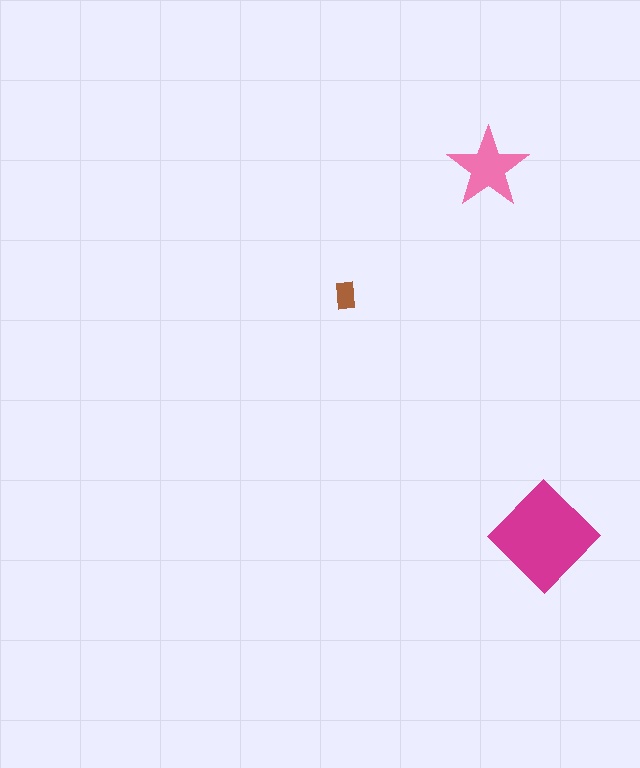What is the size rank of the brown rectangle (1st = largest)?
3rd.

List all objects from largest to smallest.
The magenta diamond, the pink star, the brown rectangle.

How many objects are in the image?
There are 3 objects in the image.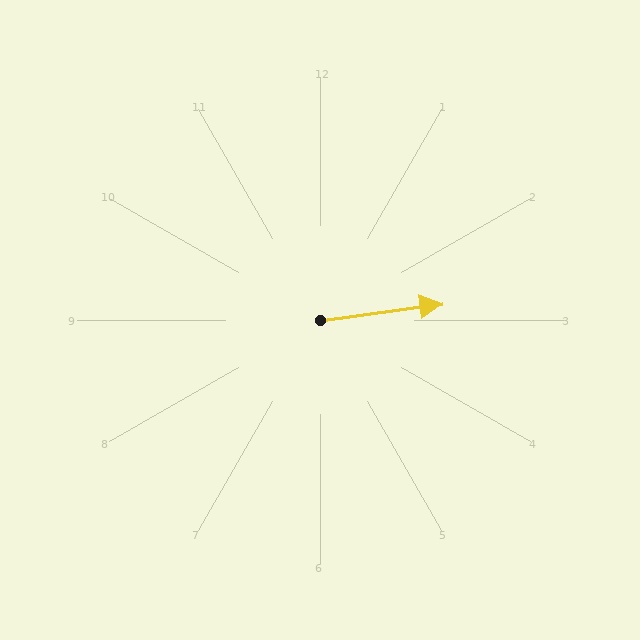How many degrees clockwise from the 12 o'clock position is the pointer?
Approximately 82 degrees.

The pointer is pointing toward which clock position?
Roughly 3 o'clock.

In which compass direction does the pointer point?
East.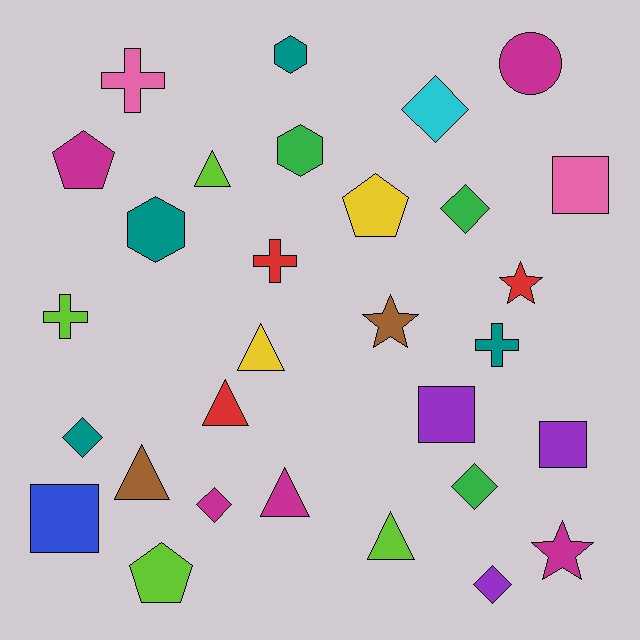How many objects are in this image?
There are 30 objects.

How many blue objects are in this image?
There is 1 blue object.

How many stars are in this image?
There are 3 stars.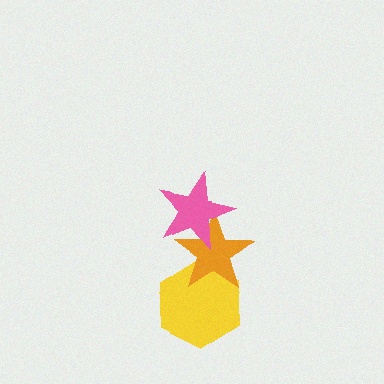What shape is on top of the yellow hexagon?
The orange star is on top of the yellow hexagon.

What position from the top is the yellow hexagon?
The yellow hexagon is 3rd from the top.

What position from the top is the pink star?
The pink star is 1st from the top.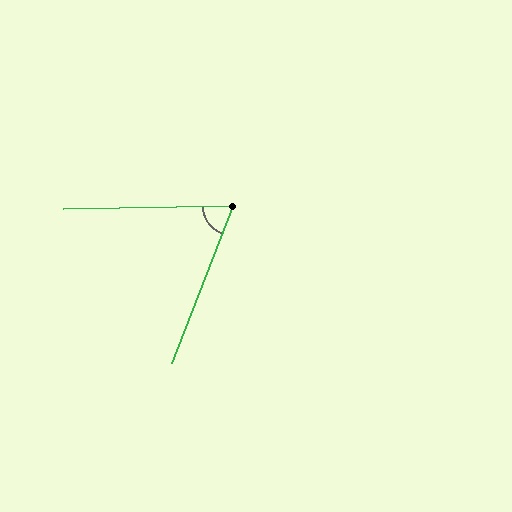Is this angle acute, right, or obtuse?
It is acute.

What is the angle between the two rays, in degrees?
Approximately 68 degrees.